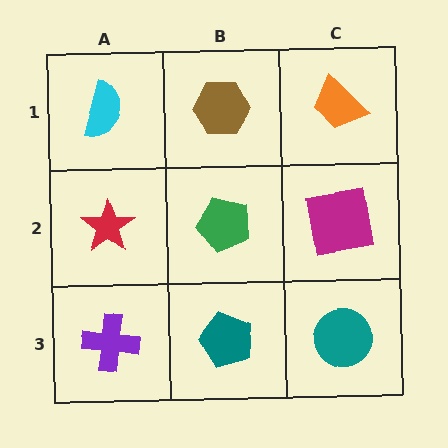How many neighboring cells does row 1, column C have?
2.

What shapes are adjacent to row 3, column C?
A magenta square (row 2, column C), a teal pentagon (row 3, column B).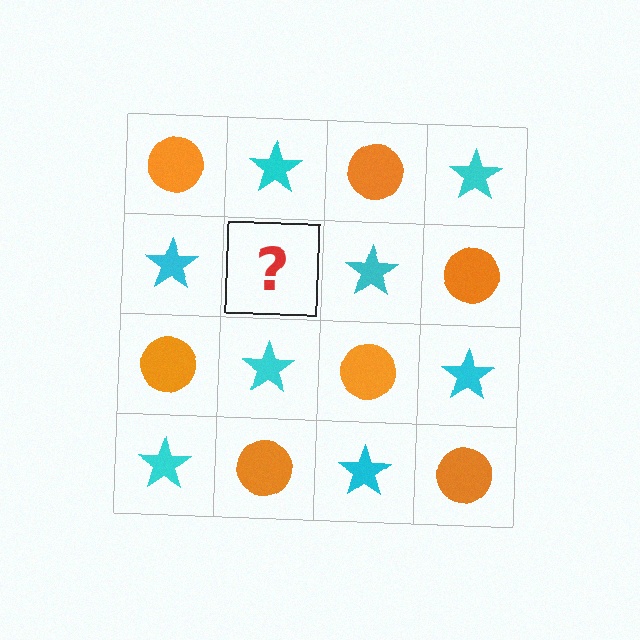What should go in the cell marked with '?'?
The missing cell should contain an orange circle.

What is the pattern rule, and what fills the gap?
The rule is that it alternates orange circle and cyan star in a checkerboard pattern. The gap should be filled with an orange circle.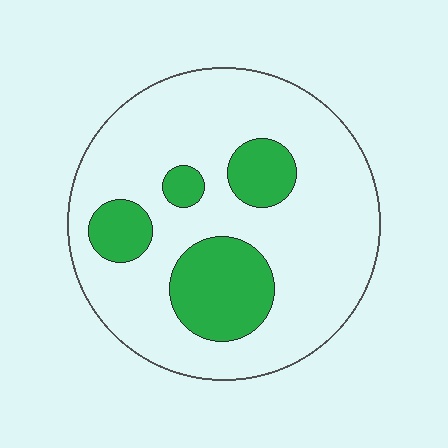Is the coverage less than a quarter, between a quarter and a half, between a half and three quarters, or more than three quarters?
Less than a quarter.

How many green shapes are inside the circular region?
4.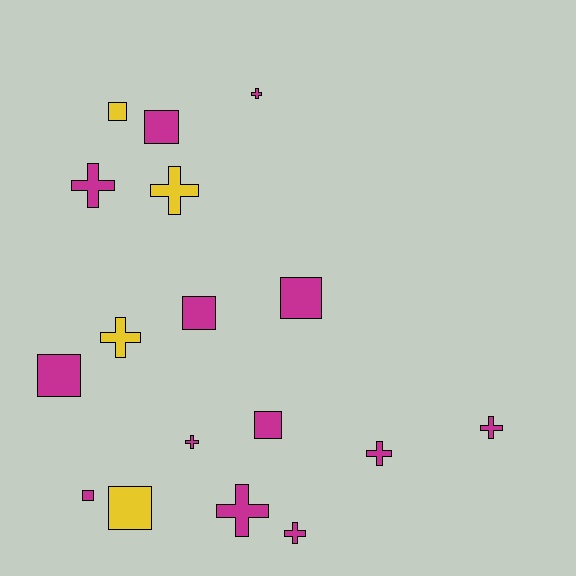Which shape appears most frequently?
Cross, with 9 objects.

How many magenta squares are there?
There are 6 magenta squares.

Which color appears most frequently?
Magenta, with 13 objects.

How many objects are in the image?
There are 17 objects.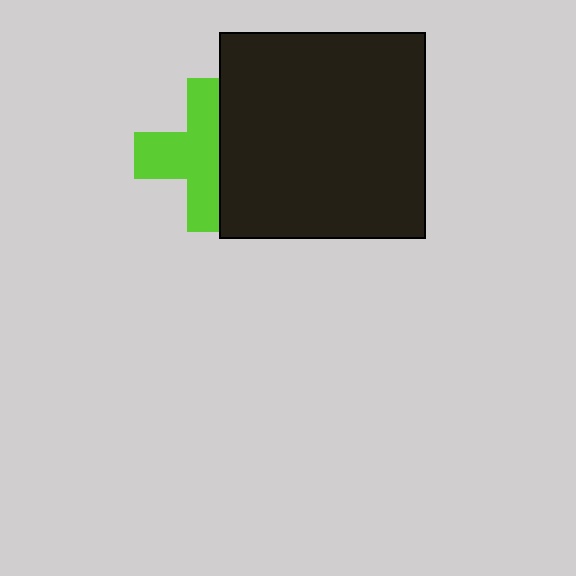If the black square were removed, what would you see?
You would see the complete lime cross.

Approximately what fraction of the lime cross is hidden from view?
Roughly 39% of the lime cross is hidden behind the black square.